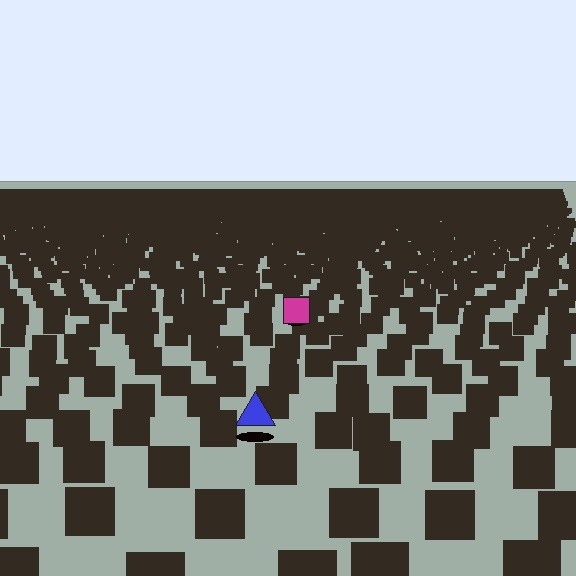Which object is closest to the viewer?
The blue triangle is closest. The texture marks near it are larger and more spread out.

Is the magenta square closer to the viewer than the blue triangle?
No. The blue triangle is closer — you can tell from the texture gradient: the ground texture is coarser near it.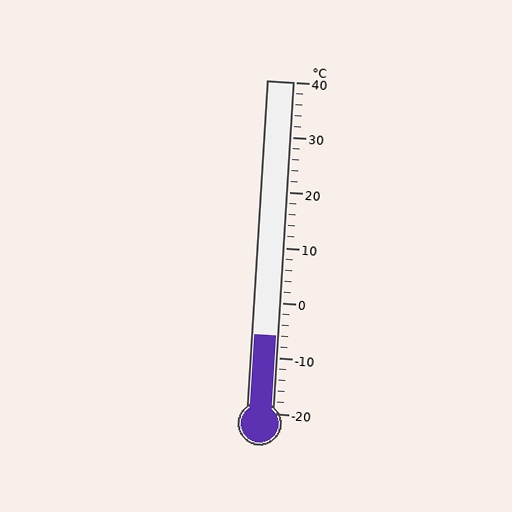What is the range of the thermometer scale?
The thermometer scale ranges from -20°C to 40°C.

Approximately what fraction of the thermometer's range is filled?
The thermometer is filled to approximately 25% of its range.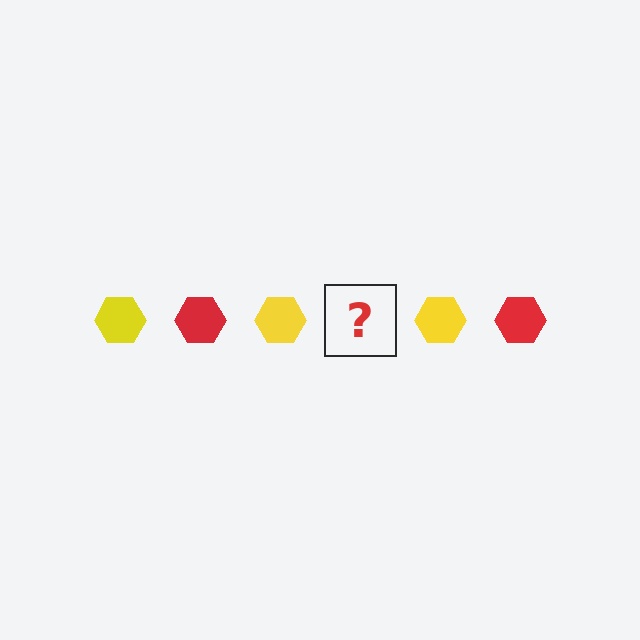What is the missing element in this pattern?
The missing element is a red hexagon.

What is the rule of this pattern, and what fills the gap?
The rule is that the pattern cycles through yellow, red hexagons. The gap should be filled with a red hexagon.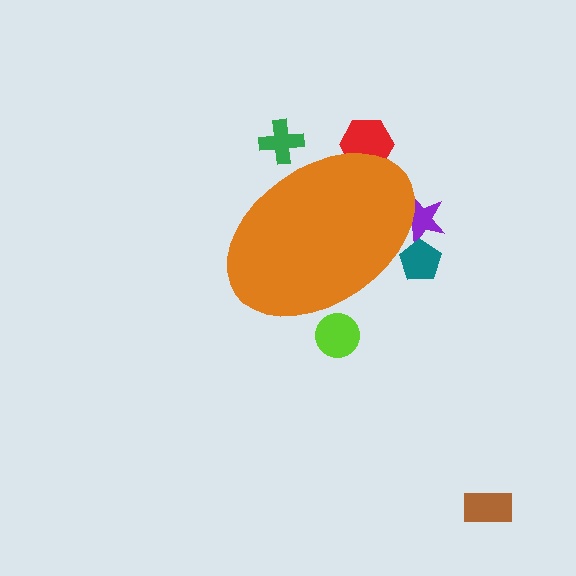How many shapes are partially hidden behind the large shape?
5 shapes are partially hidden.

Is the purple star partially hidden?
Yes, the purple star is partially hidden behind the orange ellipse.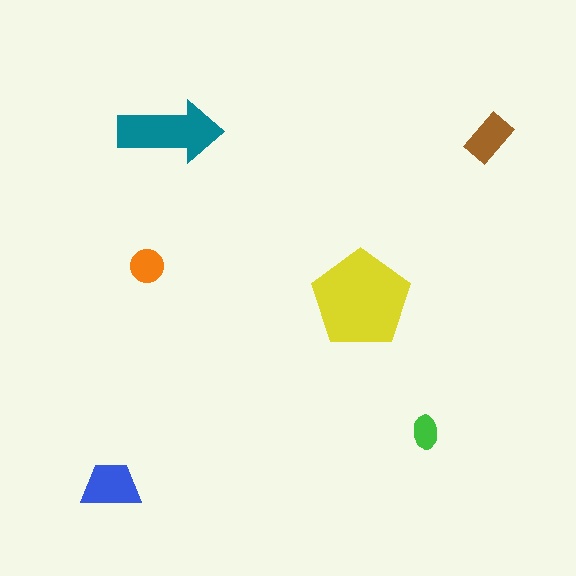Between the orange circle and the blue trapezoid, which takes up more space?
The blue trapezoid.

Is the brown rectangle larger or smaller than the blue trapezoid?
Smaller.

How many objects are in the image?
There are 6 objects in the image.